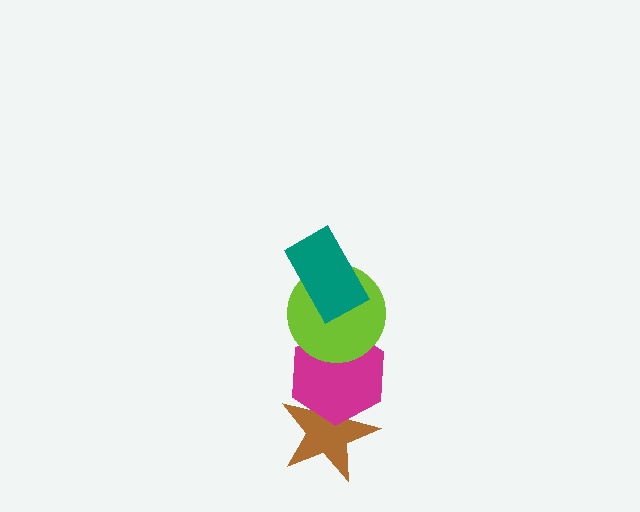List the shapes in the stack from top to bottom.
From top to bottom: the teal rectangle, the lime circle, the magenta hexagon, the brown star.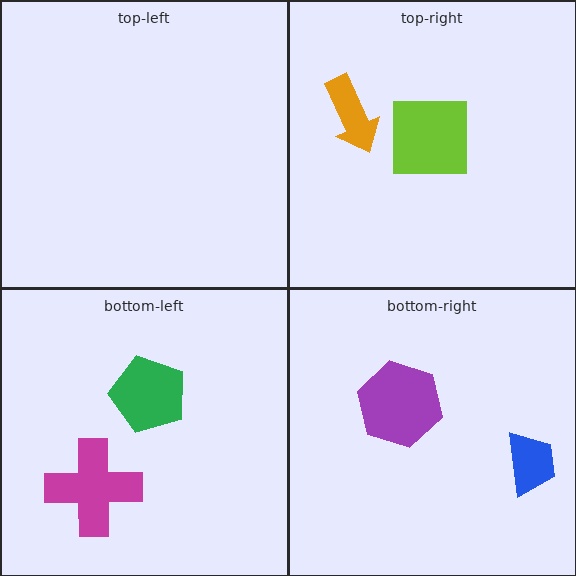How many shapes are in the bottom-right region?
2.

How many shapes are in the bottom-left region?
2.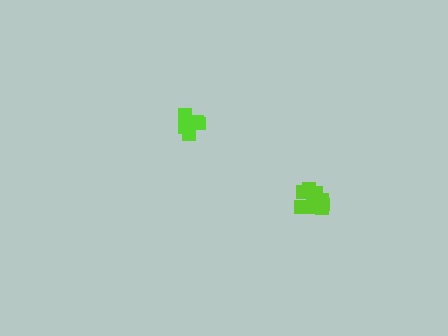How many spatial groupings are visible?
There are 2 spatial groupings.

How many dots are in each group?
Group 1: 11 dots, Group 2: 6 dots (17 total).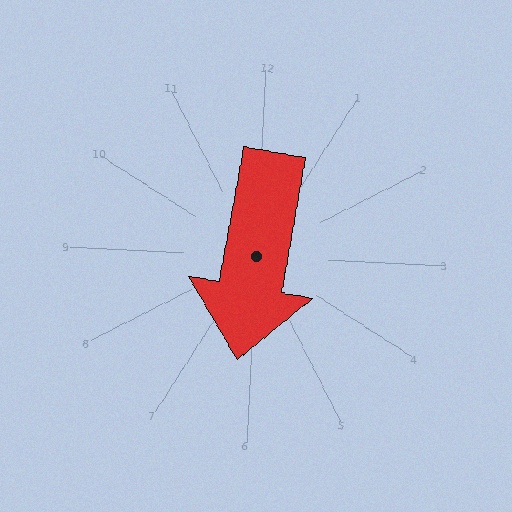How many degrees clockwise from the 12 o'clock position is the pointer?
Approximately 187 degrees.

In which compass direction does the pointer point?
South.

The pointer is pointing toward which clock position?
Roughly 6 o'clock.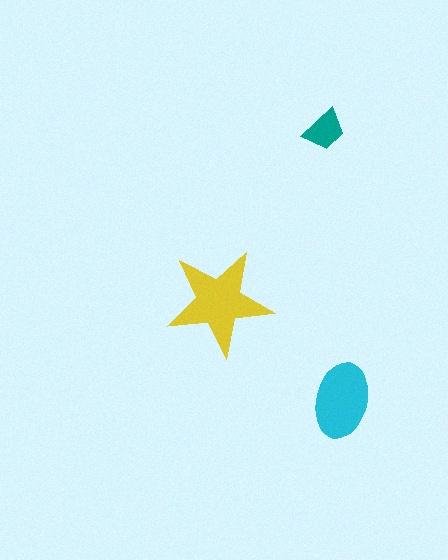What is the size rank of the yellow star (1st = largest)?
1st.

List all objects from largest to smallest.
The yellow star, the cyan ellipse, the teal trapezoid.